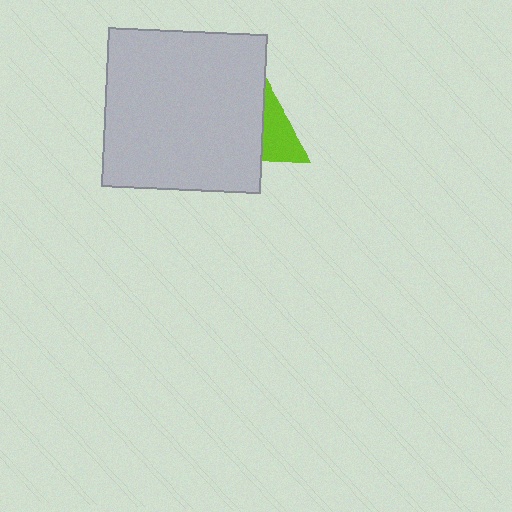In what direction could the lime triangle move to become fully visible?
The lime triangle could move right. That would shift it out from behind the light gray square entirely.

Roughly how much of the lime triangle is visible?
A small part of it is visible (roughly 40%).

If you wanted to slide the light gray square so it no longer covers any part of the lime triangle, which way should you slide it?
Slide it left — that is the most direct way to separate the two shapes.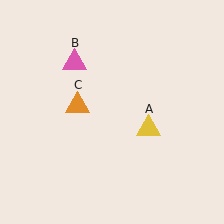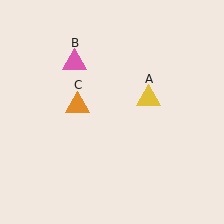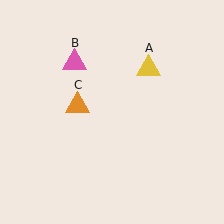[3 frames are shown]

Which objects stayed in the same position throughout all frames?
Pink triangle (object B) and orange triangle (object C) remained stationary.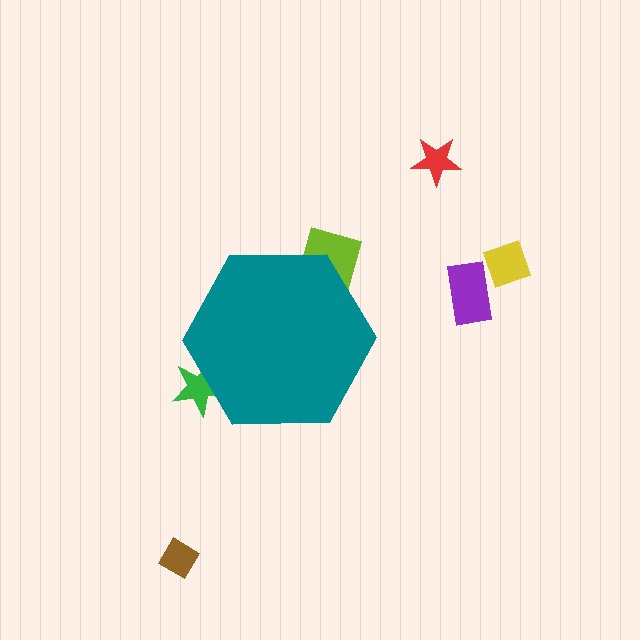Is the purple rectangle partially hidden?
No, the purple rectangle is fully visible.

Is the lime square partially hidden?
Yes, the lime square is partially hidden behind the teal hexagon.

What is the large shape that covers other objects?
A teal hexagon.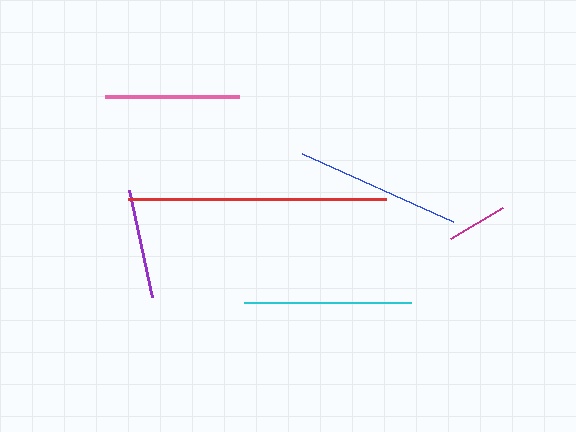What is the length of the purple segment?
The purple segment is approximately 109 pixels long.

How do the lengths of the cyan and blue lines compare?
The cyan and blue lines are approximately the same length.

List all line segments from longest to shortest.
From longest to shortest: red, cyan, blue, pink, purple, magenta.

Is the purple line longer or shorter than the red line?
The red line is longer than the purple line.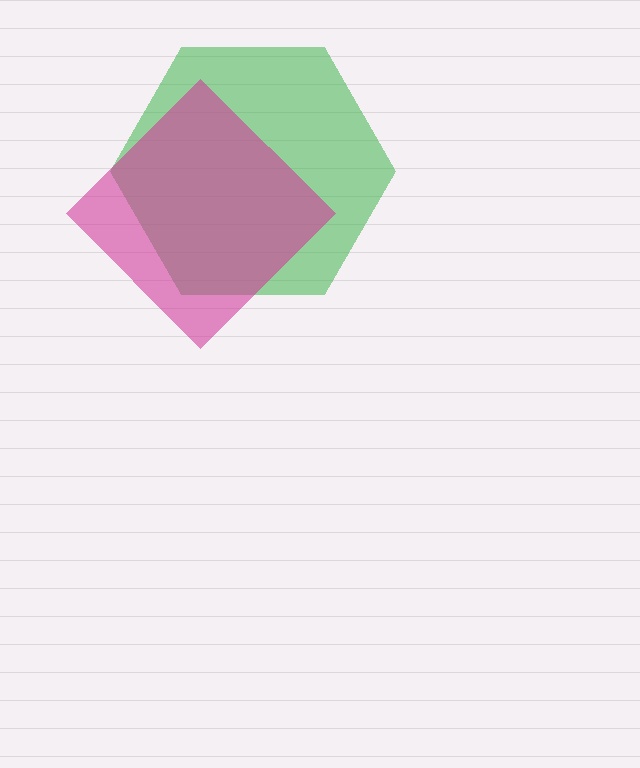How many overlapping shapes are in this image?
There are 2 overlapping shapes in the image.